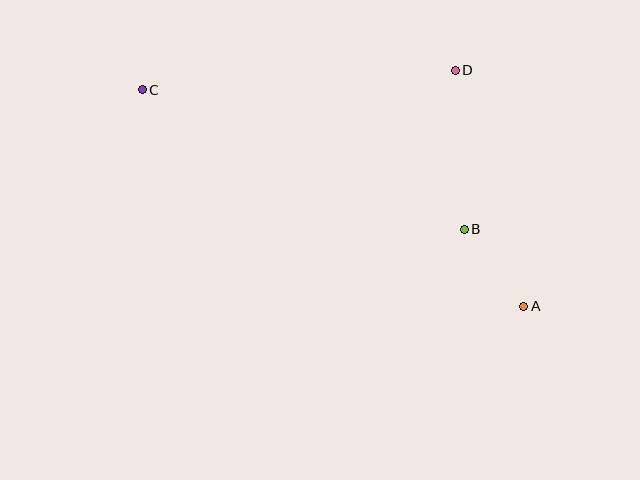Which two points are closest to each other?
Points A and B are closest to each other.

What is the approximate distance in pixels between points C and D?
The distance between C and D is approximately 313 pixels.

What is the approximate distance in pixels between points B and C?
The distance between B and C is approximately 351 pixels.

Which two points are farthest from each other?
Points A and C are farthest from each other.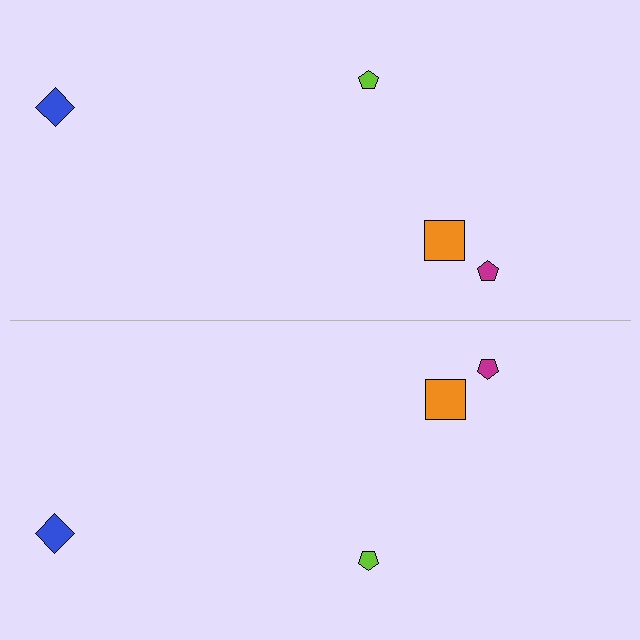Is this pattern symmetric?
Yes, this pattern has bilateral (reflection) symmetry.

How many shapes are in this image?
There are 8 shapes in this image.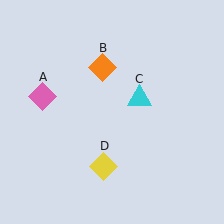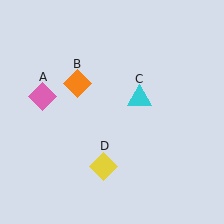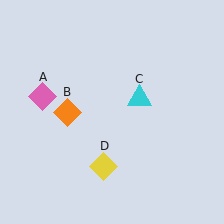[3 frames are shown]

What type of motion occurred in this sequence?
The orange diamond (object B) rotated counterclockwise around the center of the scene.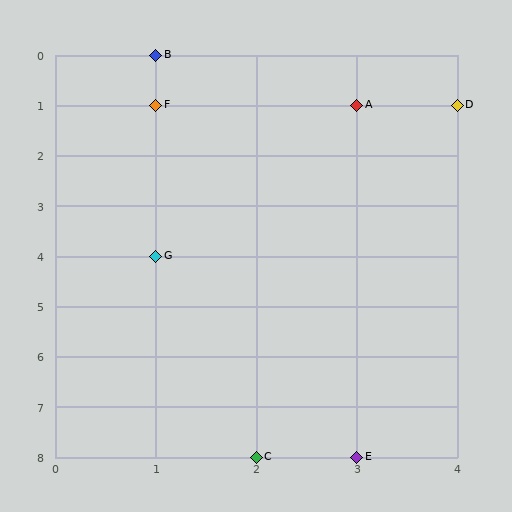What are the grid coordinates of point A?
Point A is at grid coordinates (3, 1).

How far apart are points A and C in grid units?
Points A and C are 1 column and 7 rows apart (about 7.1 grid units diagonally).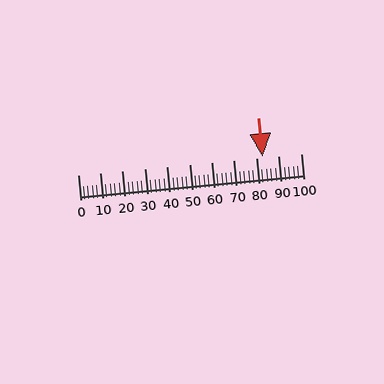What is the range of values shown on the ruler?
The ruler shows values from 0 to 100.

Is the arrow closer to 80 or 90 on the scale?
The arrow is closer to 80.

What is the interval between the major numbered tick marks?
The major tick marks are spaced 10 units apart.